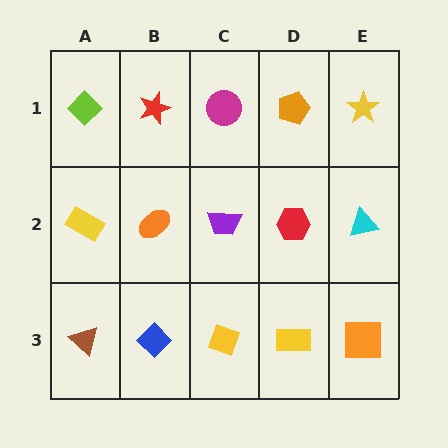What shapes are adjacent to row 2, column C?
A magenta circle (row 1, column C), a yellow diamond (row 3, column C), an orange ellipse (row 2, column B), a red hexagon (row 2, column D).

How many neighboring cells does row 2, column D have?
4.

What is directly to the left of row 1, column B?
A lime diamond.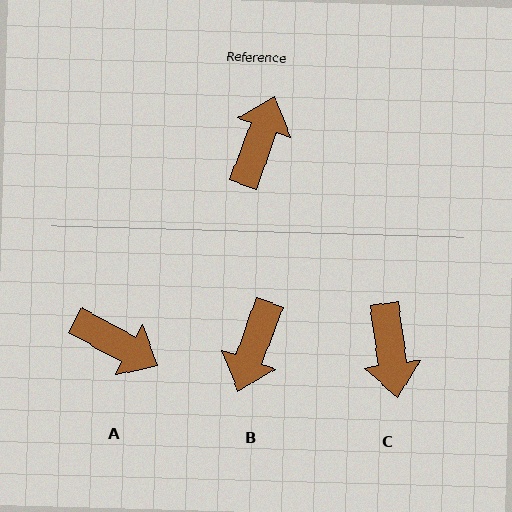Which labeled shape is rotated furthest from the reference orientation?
B, about 180 degrees away.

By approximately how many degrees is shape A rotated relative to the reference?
Approximately 99 degrees clockwise.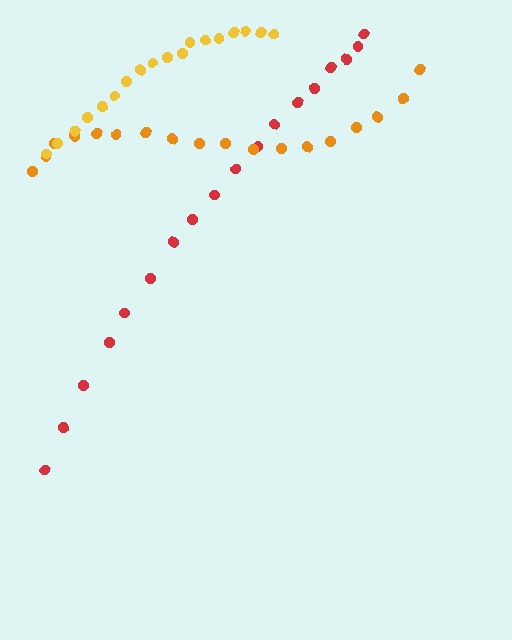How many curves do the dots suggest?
There are 3 distinct paths.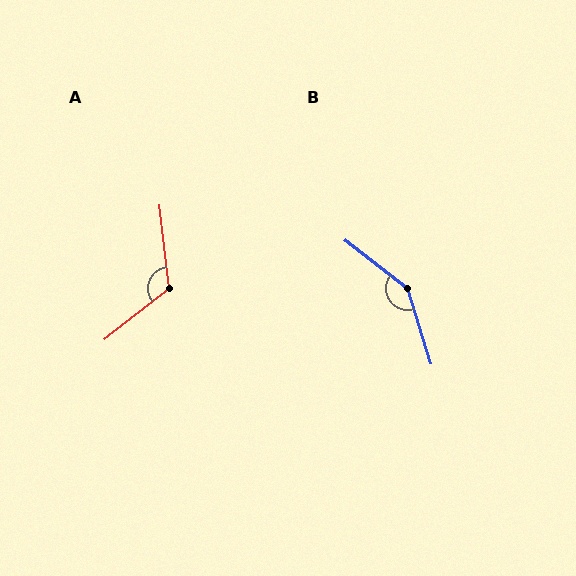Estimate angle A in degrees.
Approximately 122 degrees.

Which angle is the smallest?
A, at approximately 122 degrees.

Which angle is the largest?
B, at approximately 146 degrees.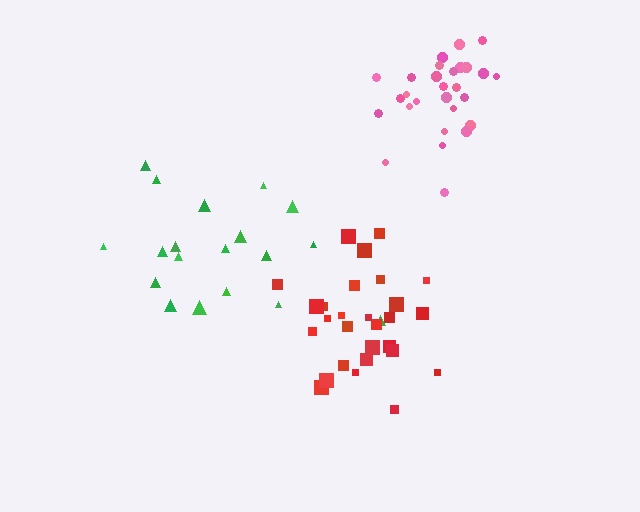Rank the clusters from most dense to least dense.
pink, red, green.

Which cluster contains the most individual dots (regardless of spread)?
Red (28).